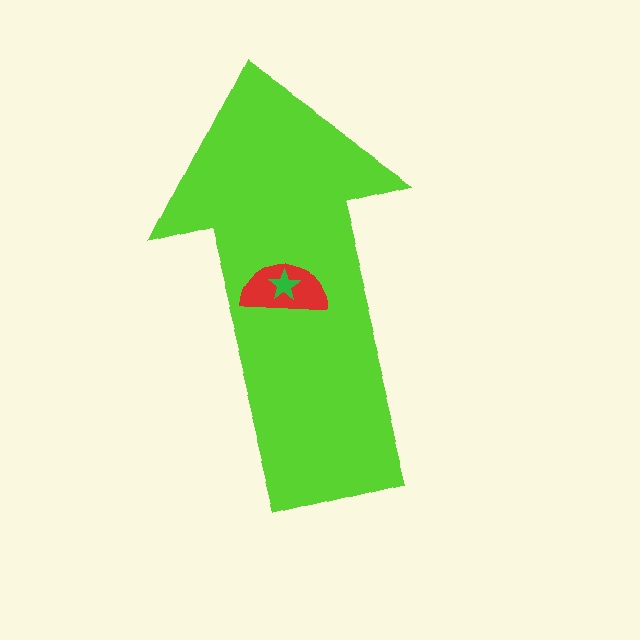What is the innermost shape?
The green star.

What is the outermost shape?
The lime arrow.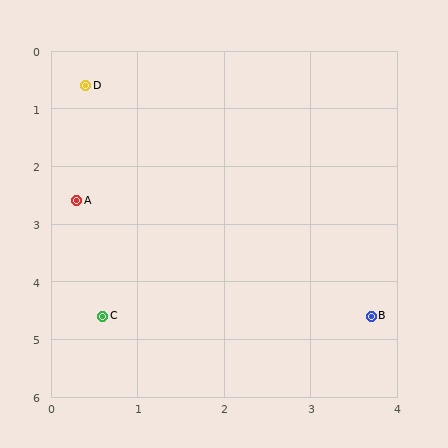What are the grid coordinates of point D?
Point D is at approximately (0.4, 0.6).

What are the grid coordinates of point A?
Point A is at approximately (0.3, 2.6).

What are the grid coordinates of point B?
Point B is at approximately (3.7, 4.6).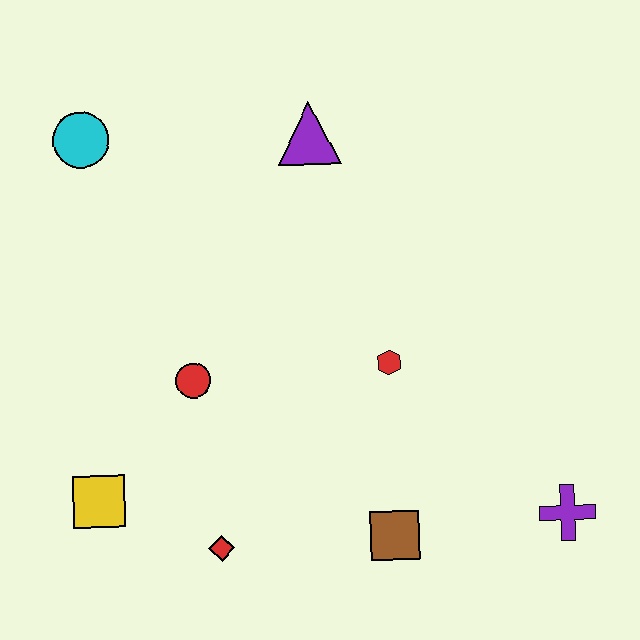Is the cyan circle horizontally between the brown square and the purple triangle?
No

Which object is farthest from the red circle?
The purple cross is farthest from the red circle.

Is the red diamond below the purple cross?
Yes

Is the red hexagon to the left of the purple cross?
Yes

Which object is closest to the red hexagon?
The brown square is closest to the red hexagon.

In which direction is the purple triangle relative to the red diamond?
The purple triangle is above the red diamond.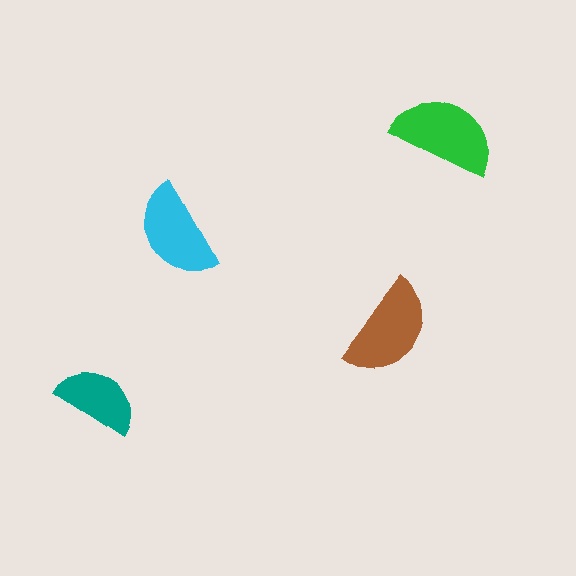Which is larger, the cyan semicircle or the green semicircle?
The green one.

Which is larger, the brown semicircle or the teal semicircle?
The brown one.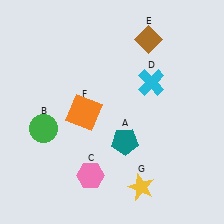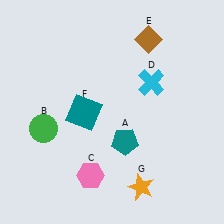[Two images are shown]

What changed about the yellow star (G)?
In Image 1, G is yellow. In Image 2, it changed to orange.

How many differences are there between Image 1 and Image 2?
There are 2 differences between the two images.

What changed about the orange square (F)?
In Image 1, F is orange. In Image 2, it changed to teal.